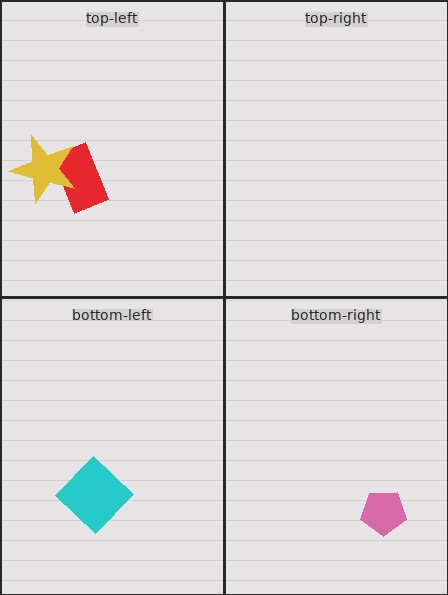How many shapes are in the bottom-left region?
1.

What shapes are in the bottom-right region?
The pink pentagon.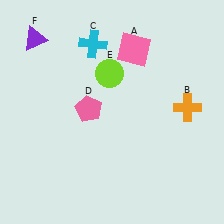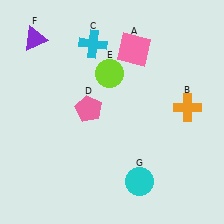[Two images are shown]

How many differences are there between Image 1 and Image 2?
There is 1 difference between the two images.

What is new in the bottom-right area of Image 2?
A cyan circle (G) was added in the bottom-right area of Image 2.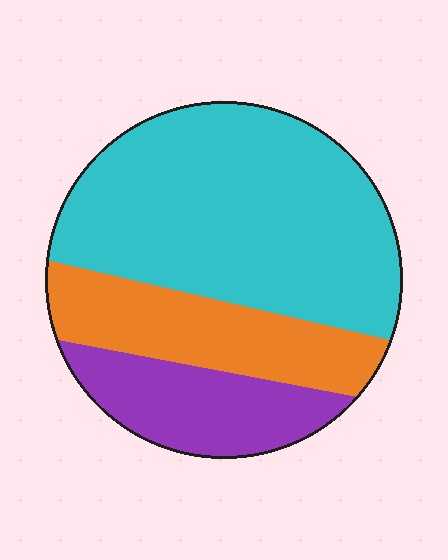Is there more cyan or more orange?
Cyan.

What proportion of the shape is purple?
Purple covers around 20% of the shape.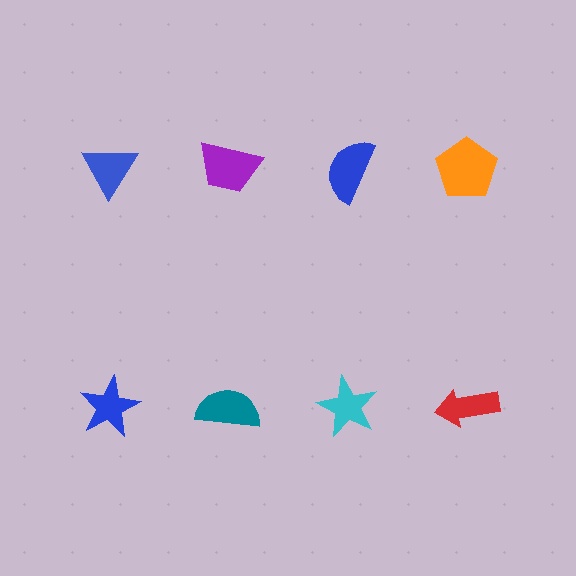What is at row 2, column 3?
A cyan star.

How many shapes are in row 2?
4 shapes.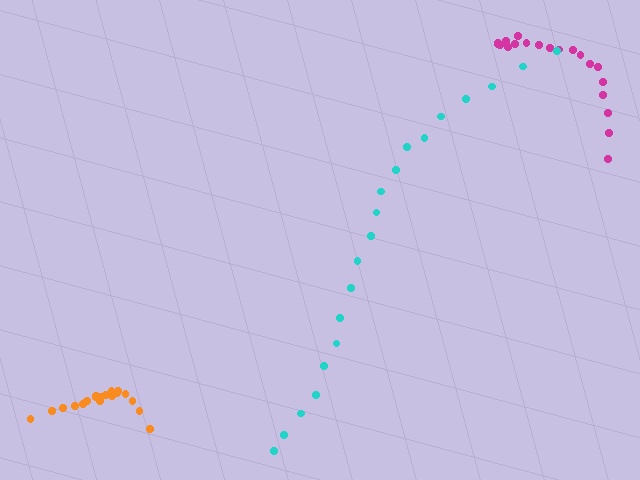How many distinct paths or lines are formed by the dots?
There are 3 distinct paths.